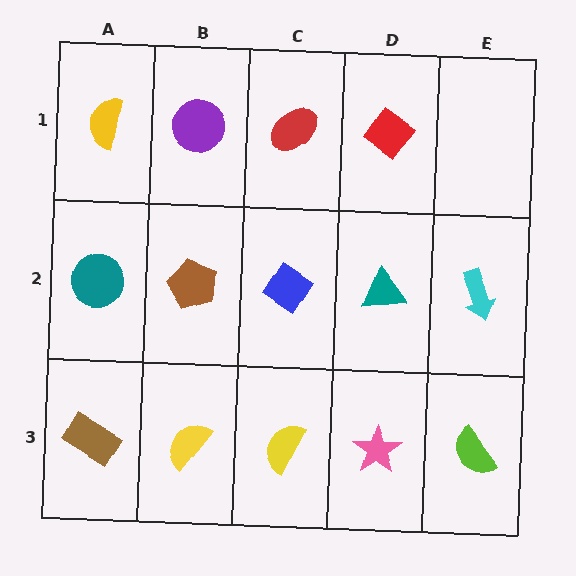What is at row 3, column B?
A yellow semicircle.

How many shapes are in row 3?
5 shapes.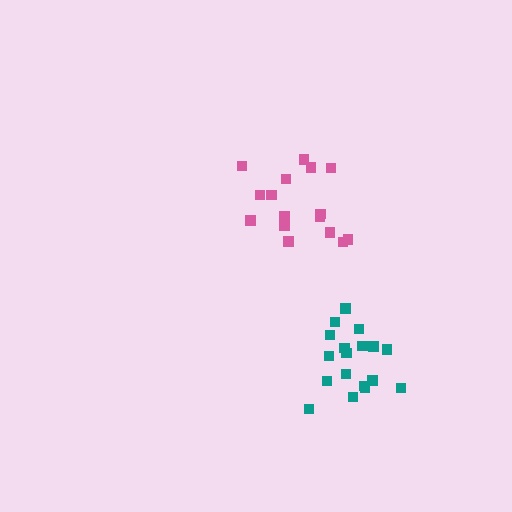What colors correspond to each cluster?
The clusters are colored: pink, teal.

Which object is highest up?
The pink cluster is topmost.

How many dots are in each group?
Group 1: 16 dots, Group 2: 18 dots (34 total).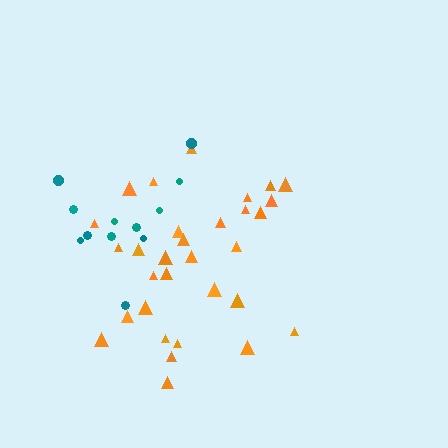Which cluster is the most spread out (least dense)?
Teal.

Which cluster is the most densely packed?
Orange.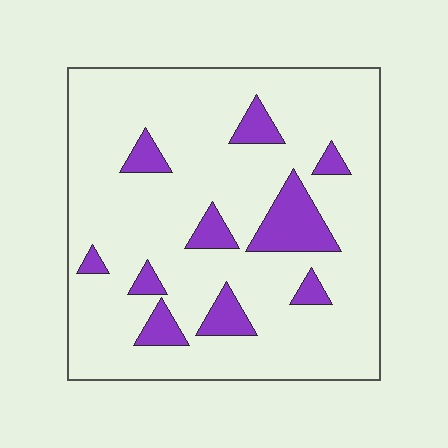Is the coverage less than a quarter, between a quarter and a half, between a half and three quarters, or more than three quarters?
Less than a quarter.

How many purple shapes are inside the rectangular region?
10.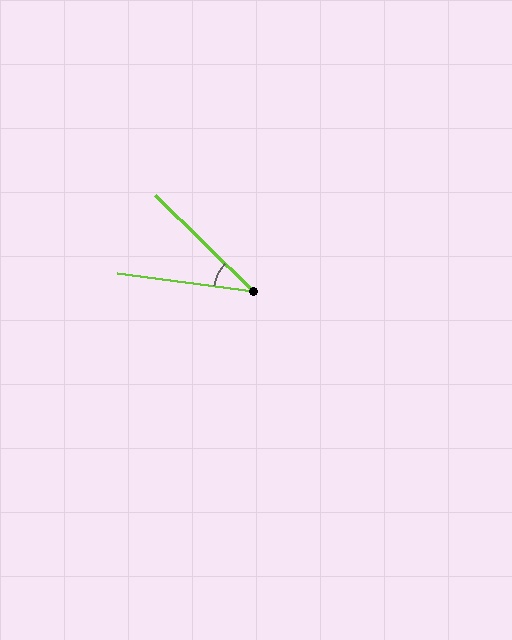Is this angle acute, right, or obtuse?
It is acute.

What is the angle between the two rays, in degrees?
Approximately 37 degrees.